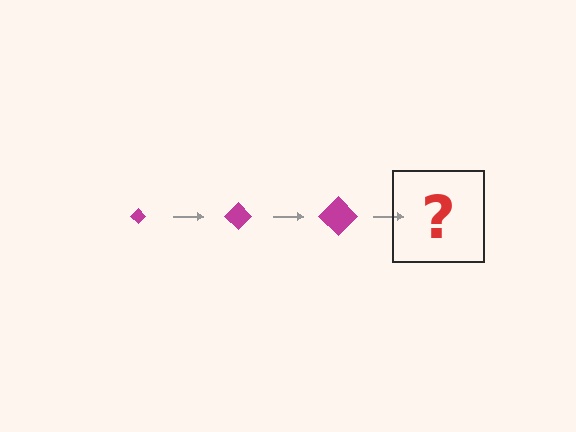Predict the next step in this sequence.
The next step is a magenta diamond, larger than the previous one.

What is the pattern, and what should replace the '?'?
The pattern is that the diamond gets progressively larger each step. The '?' should be a magenta diamond, larger than the previous one.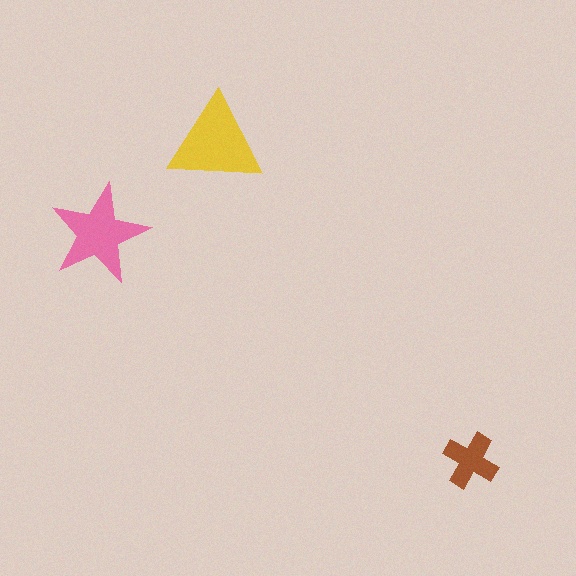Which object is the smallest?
The brown cross.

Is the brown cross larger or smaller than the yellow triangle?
Smaller.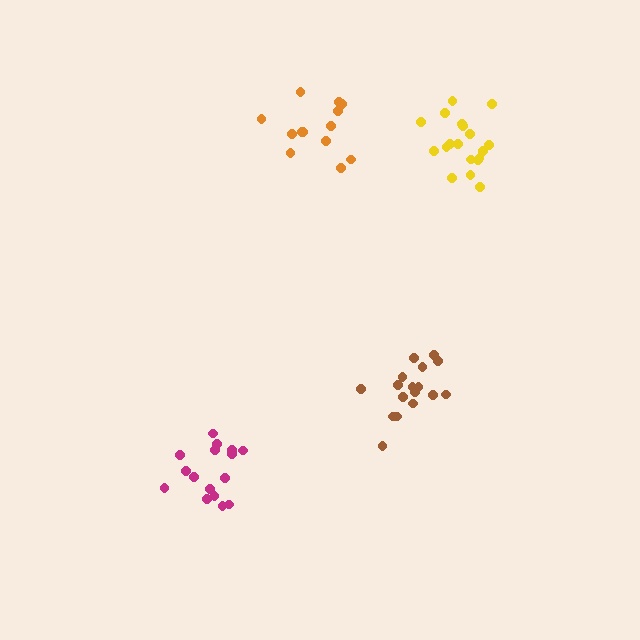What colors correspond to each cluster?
The clusters are colored: magenta, orange, yellow, brown.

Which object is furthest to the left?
The magenta cluster is leftmost.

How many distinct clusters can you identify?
There are 4 distinct clusters.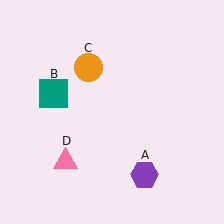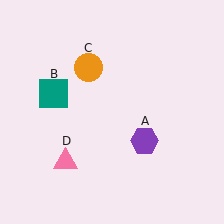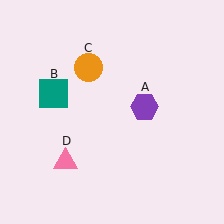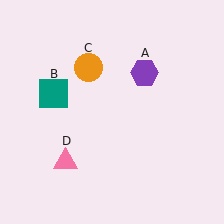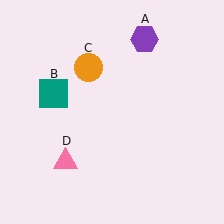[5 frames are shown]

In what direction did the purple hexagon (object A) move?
The purple hexagon (object A) moved up.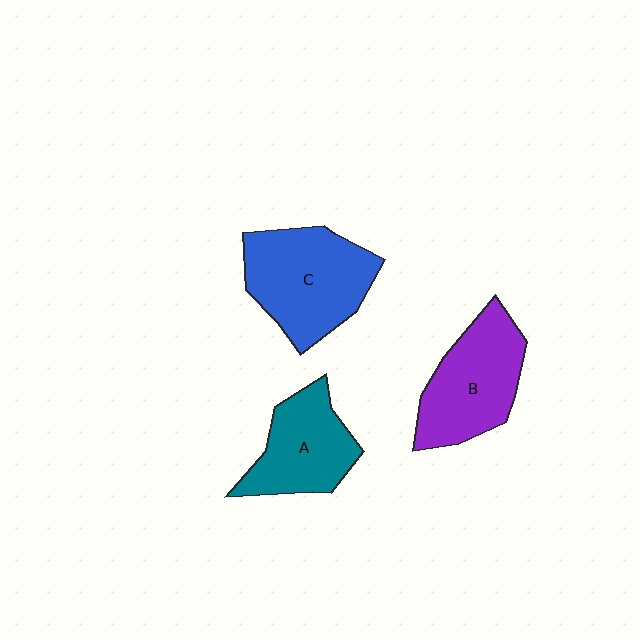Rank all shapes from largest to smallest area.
From largest to smallest: C (blue), B (purple), A (teal).